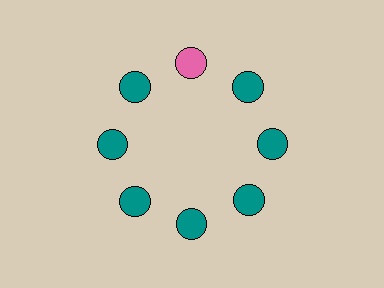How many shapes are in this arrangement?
There are 8 shapes arranged in a ring pattern.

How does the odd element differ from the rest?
It has a different color: pink instead of teal.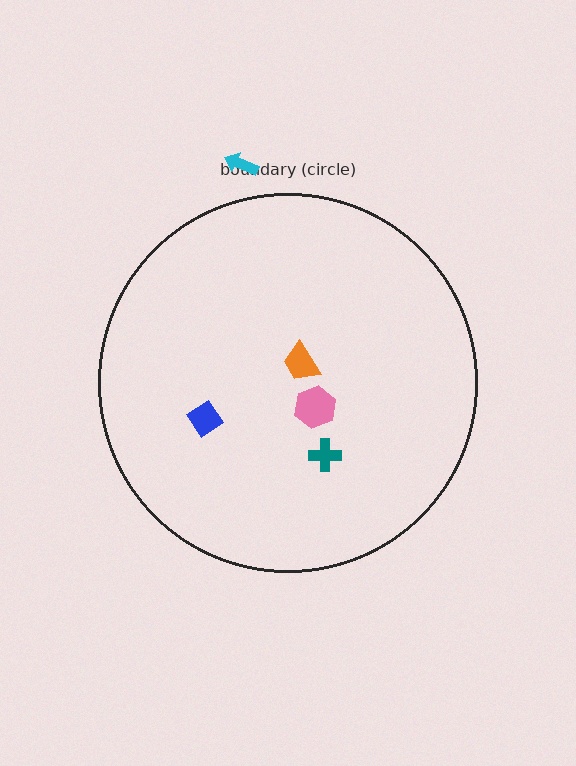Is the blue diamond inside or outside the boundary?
Inside.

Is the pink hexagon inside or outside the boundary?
Inside.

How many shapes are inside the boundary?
4 inside, 1 outside.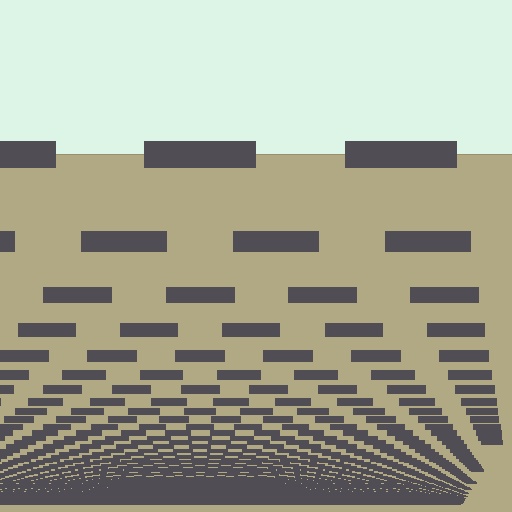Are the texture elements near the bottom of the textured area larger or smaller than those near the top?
Smaller. The gradient is inverted — elements near the bottom are smaller and denser.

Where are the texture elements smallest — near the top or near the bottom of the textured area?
Near the bottom.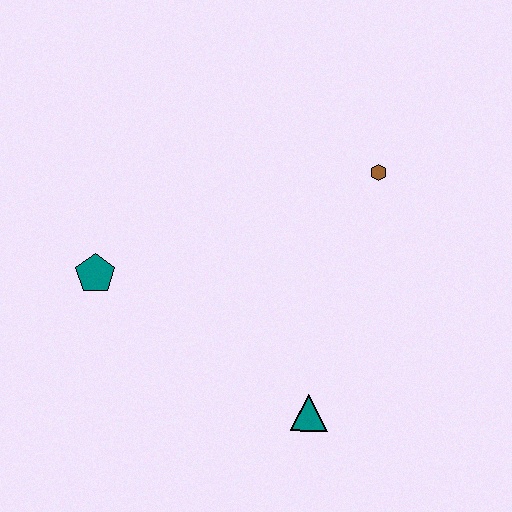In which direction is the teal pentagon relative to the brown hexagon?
The teal pentagon is to the left of the brown hexagon.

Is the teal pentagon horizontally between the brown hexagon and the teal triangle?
No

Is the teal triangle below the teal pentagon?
Yes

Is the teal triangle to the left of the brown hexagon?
Yes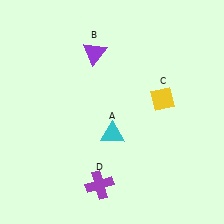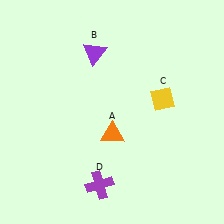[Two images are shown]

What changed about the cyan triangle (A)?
In Image 1, A is cyan. In Image 2, it changed to orange.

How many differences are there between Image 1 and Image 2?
There is 1 difference between the two images.